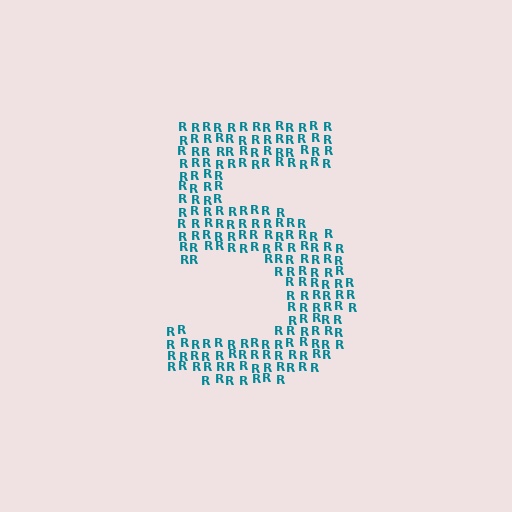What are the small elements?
The small elements are letter R's.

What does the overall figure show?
The overall figure shows the digit 5.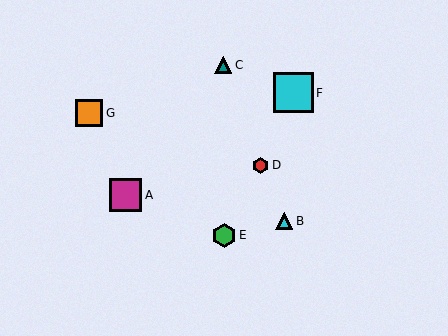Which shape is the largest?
The cyan square (labeled F) is the largest.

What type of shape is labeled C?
Shape C is a teal triangle.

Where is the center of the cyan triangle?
The center of the cyan triangle is at (284, 221).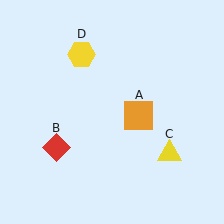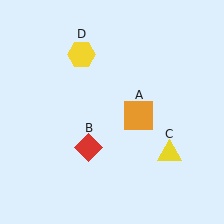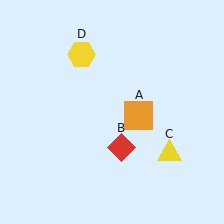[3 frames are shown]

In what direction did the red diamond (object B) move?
The red diamond (object B) moved right.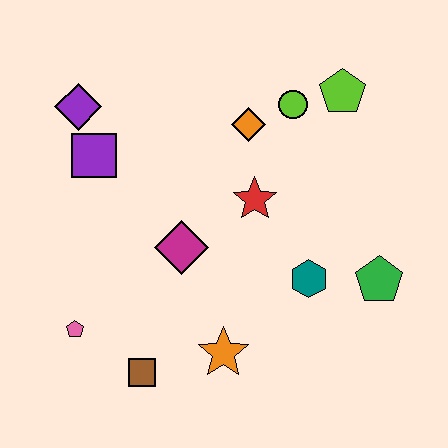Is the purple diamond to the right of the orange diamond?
No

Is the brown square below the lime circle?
Yes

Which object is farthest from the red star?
The pink pentagon is farthest from the red star.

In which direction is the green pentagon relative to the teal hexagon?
The green pentagon is to the right of the teal hexagon.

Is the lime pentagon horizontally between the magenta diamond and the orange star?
No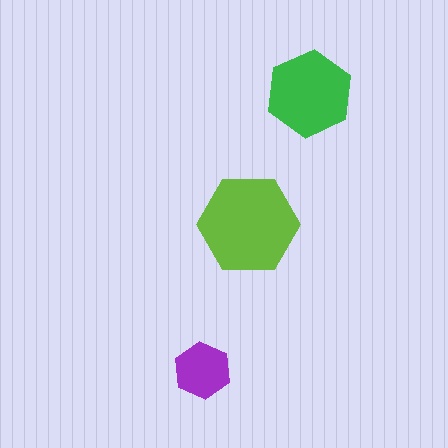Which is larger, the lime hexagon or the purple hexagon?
The lime one.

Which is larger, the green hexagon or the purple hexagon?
The green one.